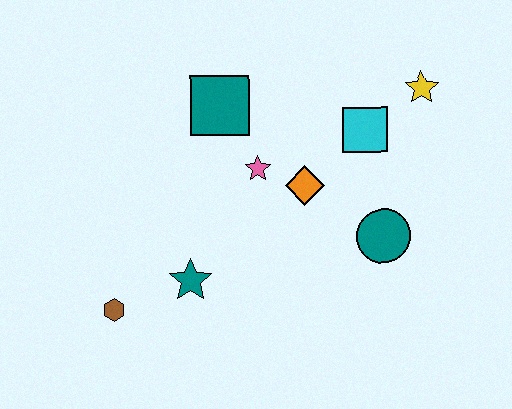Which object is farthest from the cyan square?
The brown hexagon is farthest from the cyan square.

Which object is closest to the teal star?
The brown hexagon is closest to the teal star.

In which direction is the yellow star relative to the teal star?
The yellow star is to the right of the teal star.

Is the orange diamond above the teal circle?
Yes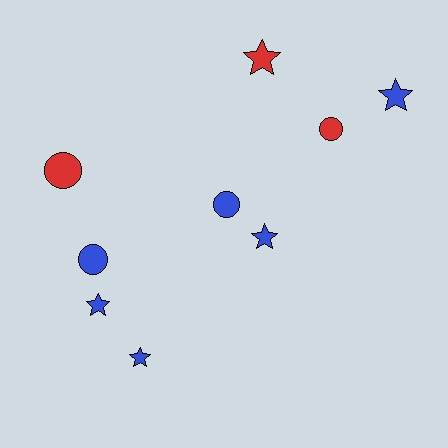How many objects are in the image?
There are 9 objects.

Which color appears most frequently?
Blue, with 6 objects.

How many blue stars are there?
There are 4 blue stars.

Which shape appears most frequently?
Star, with 5 objects.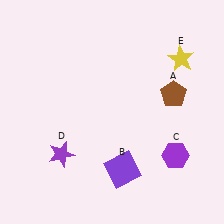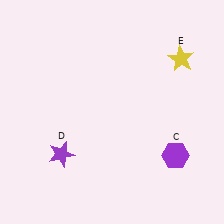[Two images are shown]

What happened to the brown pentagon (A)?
The brown pentagon (A) was removed in Image 2. It was in the top-right area of Image 1.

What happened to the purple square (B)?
The purple square (B) was removed in Image 2. It was in the bottom-right area of Image 1.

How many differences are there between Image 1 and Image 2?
There are 2 differences between the two images.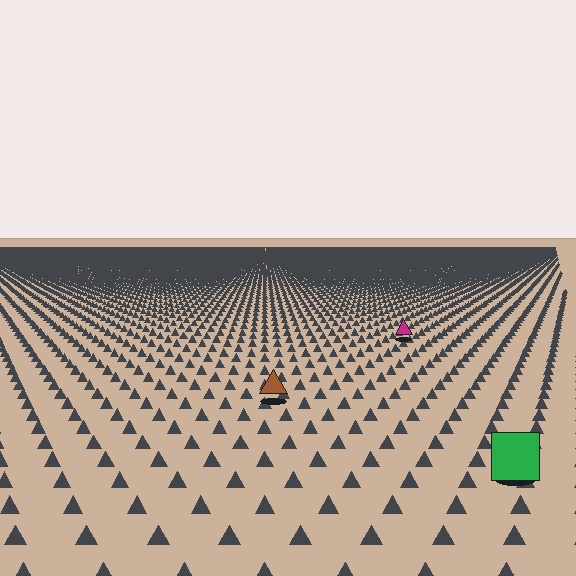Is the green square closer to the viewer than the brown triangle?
Yes. The green square is closer — you can tell from the texture gradient: the ground texture is coarser near it.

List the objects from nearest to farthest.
From nearest to farthest: the green square, the brown triangle, the magenta triangle.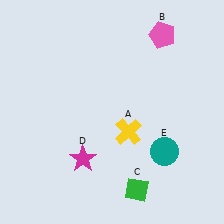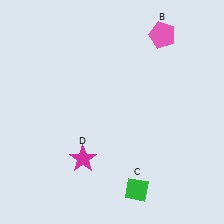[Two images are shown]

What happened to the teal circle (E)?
The teal circle (E) was removed in Image 2. It was in the bottom-right area of Image 1.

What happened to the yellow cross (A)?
The yellow cross (A) was removed in Image 2. It was in the bottom-right area of Image 1.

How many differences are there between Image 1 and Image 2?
There are 2 differences between the two images.